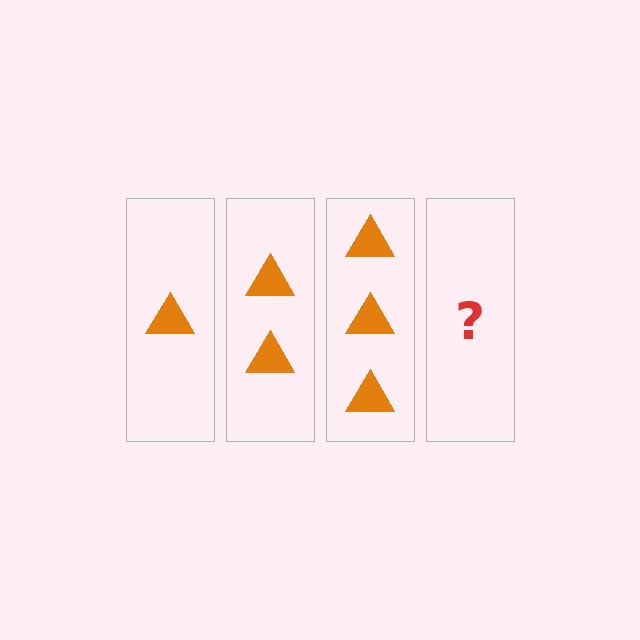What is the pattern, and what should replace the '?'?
The pattern is that each step adds one more triangle. The '?' should be 4 triangles.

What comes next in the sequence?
The next element should be 4 triangles.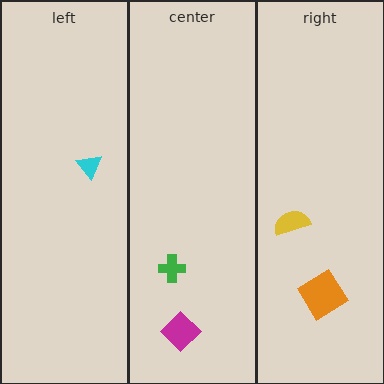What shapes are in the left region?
The cyan triangle.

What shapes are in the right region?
The yellow semicircle, the orange diamond.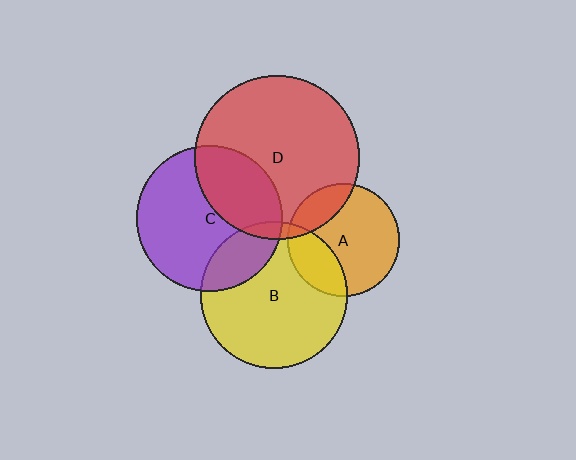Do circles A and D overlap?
Yes.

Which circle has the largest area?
Circle D (red).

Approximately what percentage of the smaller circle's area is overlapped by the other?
Approximately 20%.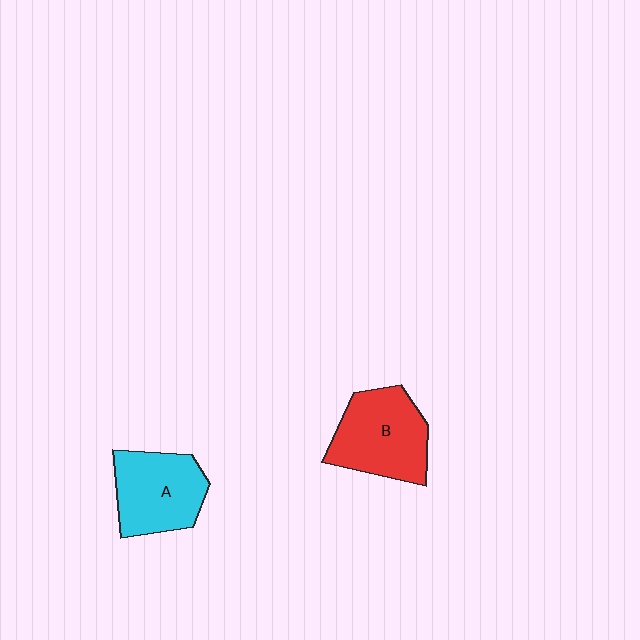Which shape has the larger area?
Shape B (red).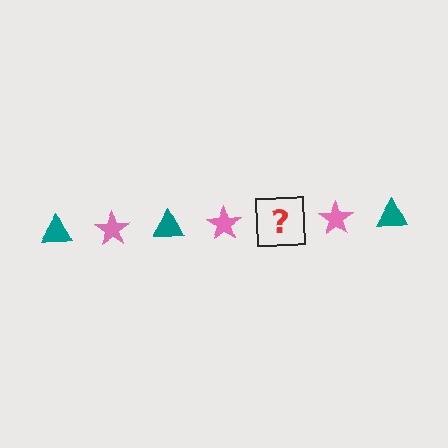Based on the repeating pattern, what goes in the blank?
The blank should be a teal triangle.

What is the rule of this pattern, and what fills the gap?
The rule is that the pattern alternates between teal triangle and pink star. The gap should be filled with a teal triangle.